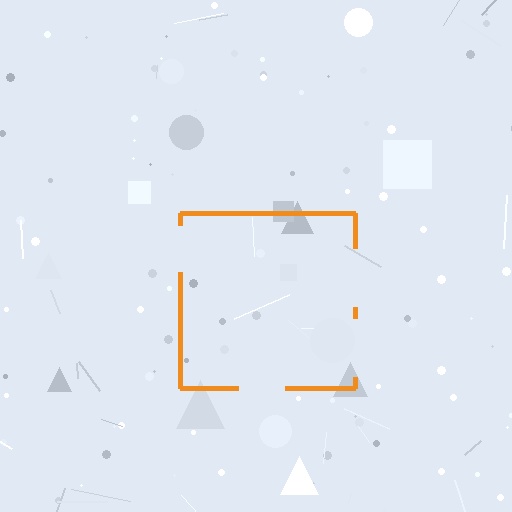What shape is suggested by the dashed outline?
The dashed outline suggests a square.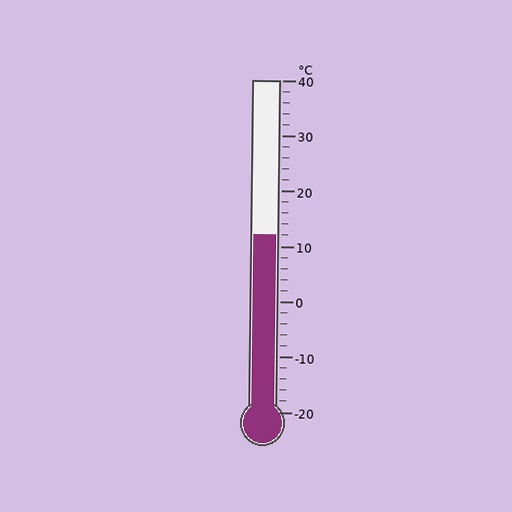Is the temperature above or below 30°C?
The temperature is below 30°C.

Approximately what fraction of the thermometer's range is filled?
The thermometer is filled to approximately 55% of its range.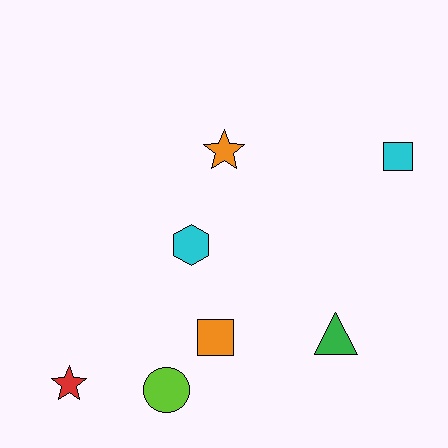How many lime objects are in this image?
There is 1 lime object.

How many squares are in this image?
There are 2 squares.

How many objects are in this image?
There are 7 objects.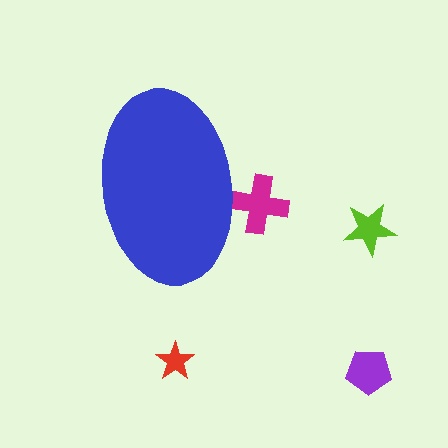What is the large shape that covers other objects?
A blue ellipse.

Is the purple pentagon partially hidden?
No, the purple pentagon is fully visible.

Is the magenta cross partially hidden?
Yes, the magenta cross is partially hidden behind the blue ellipse.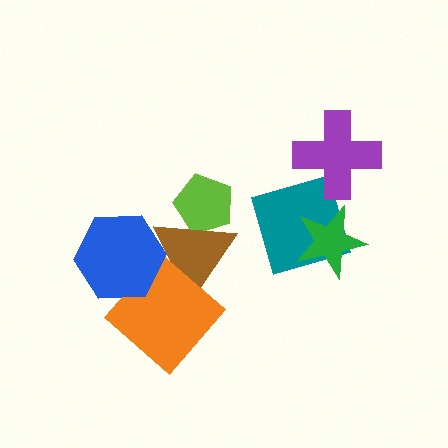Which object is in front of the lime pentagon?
The brown triangle is in front of the lime pentagon.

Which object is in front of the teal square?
The green star is in front of the teal square.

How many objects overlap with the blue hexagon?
2 objects overlap with the blue hexagon.